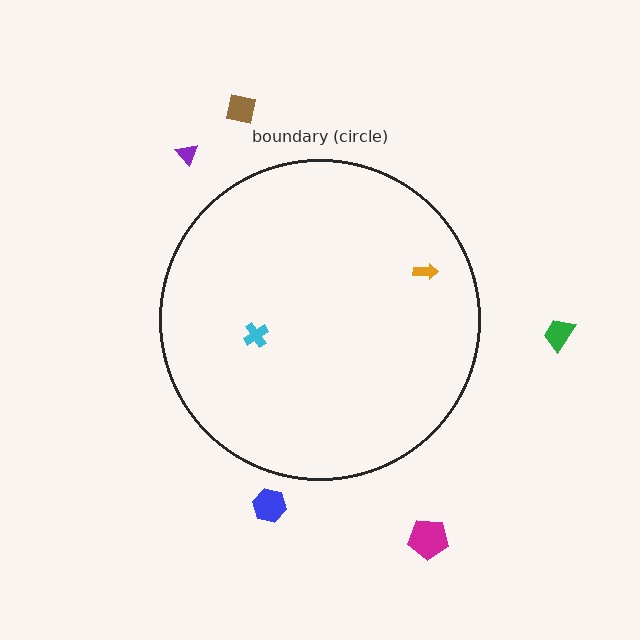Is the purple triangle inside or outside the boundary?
Outside.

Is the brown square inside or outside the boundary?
Outside.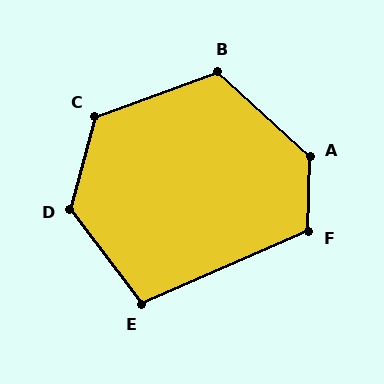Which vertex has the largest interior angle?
A, at approximately 132 degrees.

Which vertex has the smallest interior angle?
E, at approximately 104 degrees.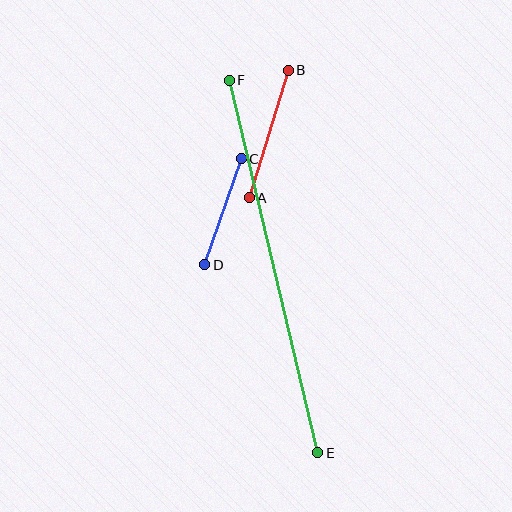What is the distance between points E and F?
The distance is approximately 383 pixels.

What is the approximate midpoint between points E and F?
The midpoint is at approximately (273, 266) pixels.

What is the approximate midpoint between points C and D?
The midpoint is at approximately (223, 212) pixels.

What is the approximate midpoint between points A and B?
The midpoint is at approximately (269, 134) pixels.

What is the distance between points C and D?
The distance is approximately 112 pixels.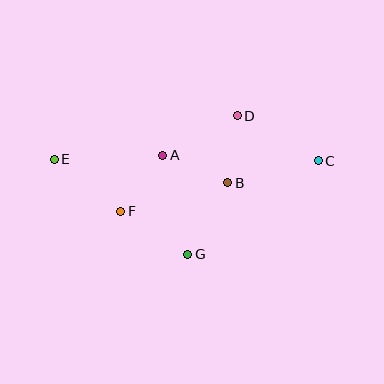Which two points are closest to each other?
Points B and D are closest to each other.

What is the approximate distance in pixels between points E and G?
The distance between E and G is approximately 164 pixels.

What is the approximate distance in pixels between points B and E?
The distance between B and E is approximately 175 pixels.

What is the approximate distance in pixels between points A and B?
The distance between A and B is approximately 71 pixels.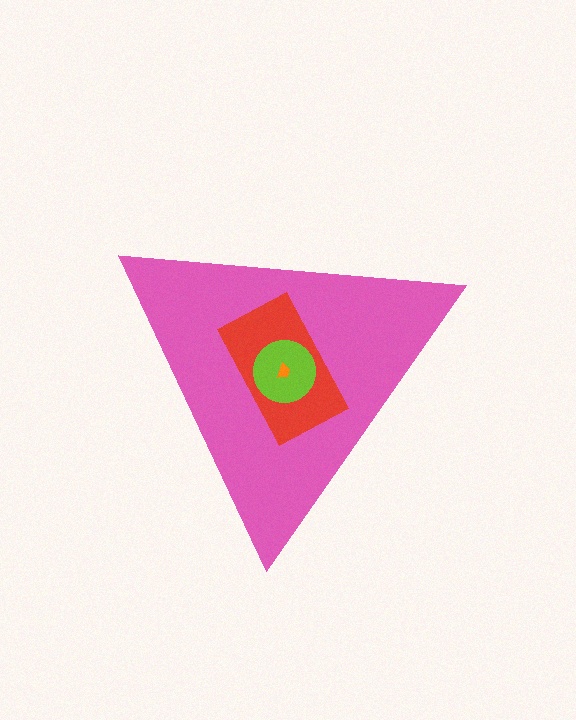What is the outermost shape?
The pink triangle.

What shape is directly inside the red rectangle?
The lime circle.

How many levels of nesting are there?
4.